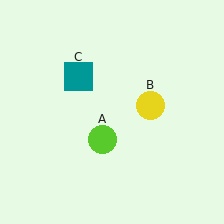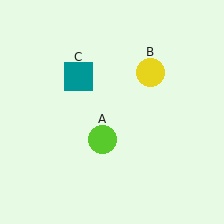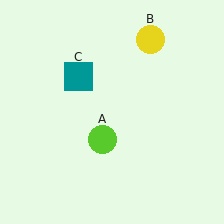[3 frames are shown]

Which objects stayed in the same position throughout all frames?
Lime circle (object A) and teal square (object C) remained stationary.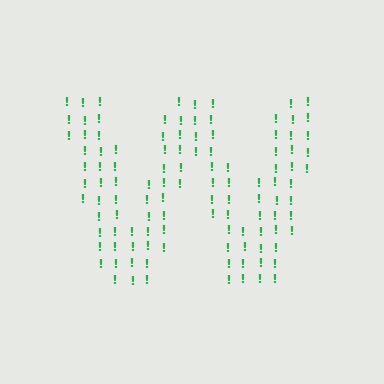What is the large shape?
The large shape is the letter W.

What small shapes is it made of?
It is made of small exclamation marks.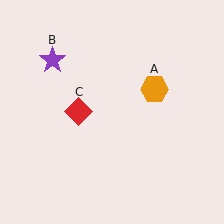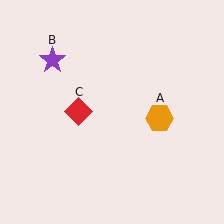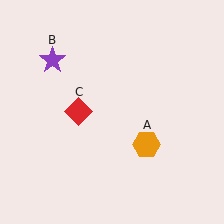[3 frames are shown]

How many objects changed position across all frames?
1 object changed position: orange hexagon (object A).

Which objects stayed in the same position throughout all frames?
Purple star (object B) and red diamond (object C) remained stationary.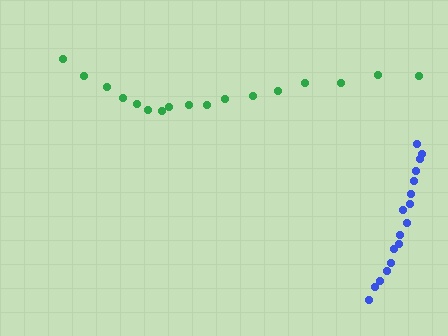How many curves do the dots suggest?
There are 2 distinct paths.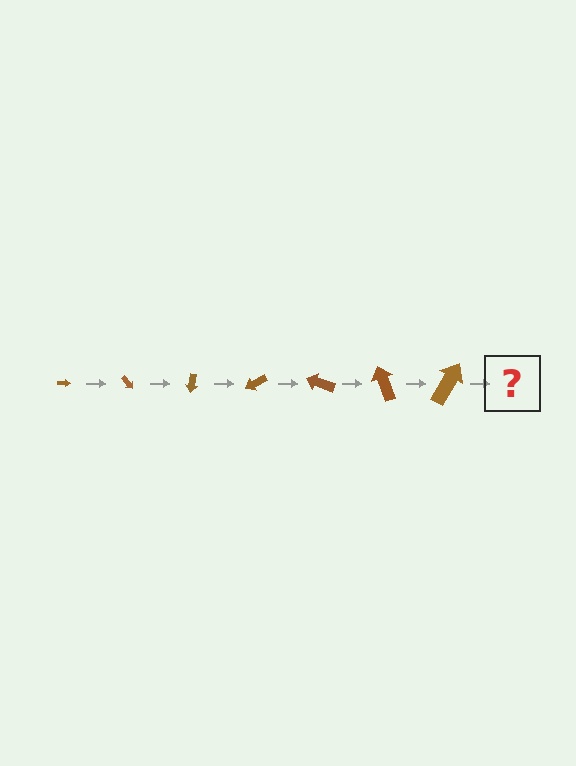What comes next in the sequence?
The next element should be an arrow, larger than the previous one and rotated 350 degrees from the start.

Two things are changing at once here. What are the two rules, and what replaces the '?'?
The two rules are that the arrow grows larger each step and it rotates 50 degrees each step. The '?' should be an arrow, larger than the previous one and rotated 350 degrees from the start.